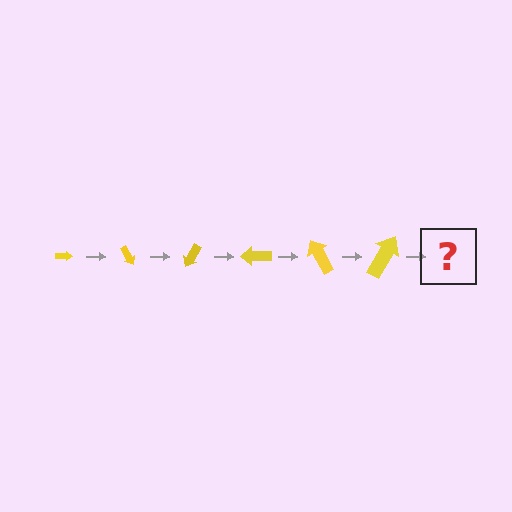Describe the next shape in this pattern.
It should be an arrow, larger than the previous one and rotated 360 degrees from the start.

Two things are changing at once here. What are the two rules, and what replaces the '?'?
The two rules are that the arrow grows larger each step and it rotates 60 degrees each step. The '?' should be an arrow, larger than the previous one and rotated 360 degrees from the start.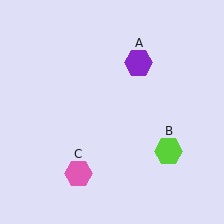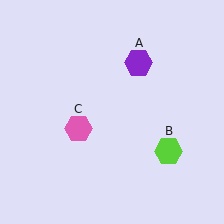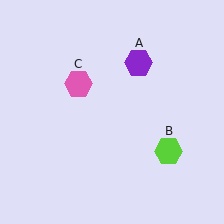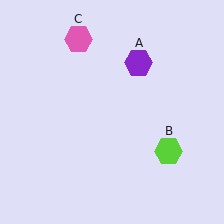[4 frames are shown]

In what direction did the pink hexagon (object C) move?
The pink hexagon (object C) moved up.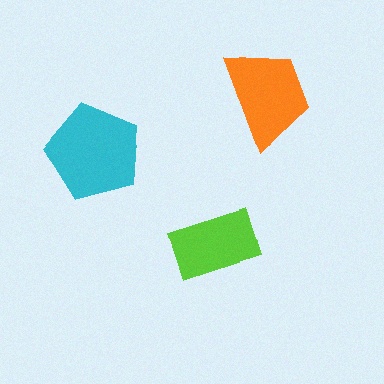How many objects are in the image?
There are 3 objects in the image.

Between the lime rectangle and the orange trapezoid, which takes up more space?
The orange trapezoid.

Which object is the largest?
The cyan pentagon.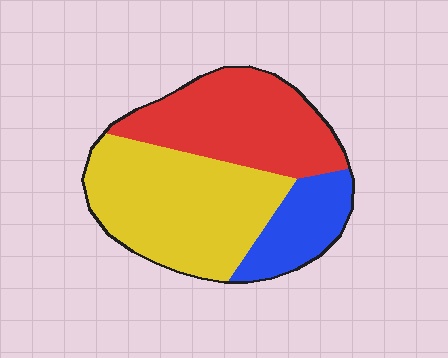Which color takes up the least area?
Blue, at roughly 15%.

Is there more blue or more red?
Red.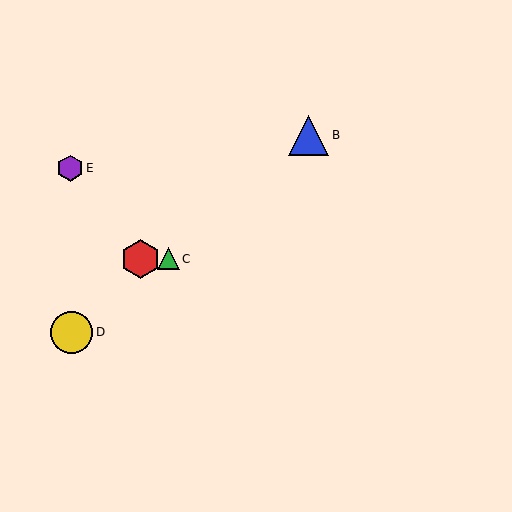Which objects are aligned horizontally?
Objects A, C are aligned horizontally.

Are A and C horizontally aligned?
Yes, both are at y≈259.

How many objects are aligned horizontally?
2 objects (A, C) are aligned horizontally.